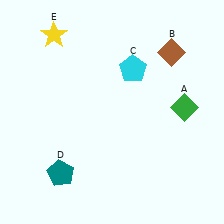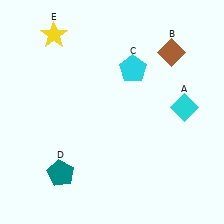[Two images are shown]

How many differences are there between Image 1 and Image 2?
There is 1 difference between the two images.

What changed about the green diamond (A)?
In Image 1, A is green. In Image 2, it changed to cyan.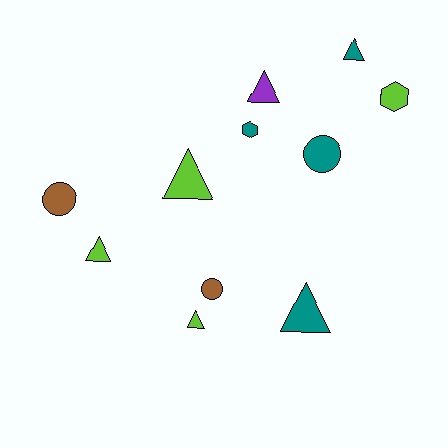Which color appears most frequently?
Teal, with 4 objects.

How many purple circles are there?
There are no purple circles.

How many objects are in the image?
There are 11 objects.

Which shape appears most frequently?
Triangle, with 6 objects.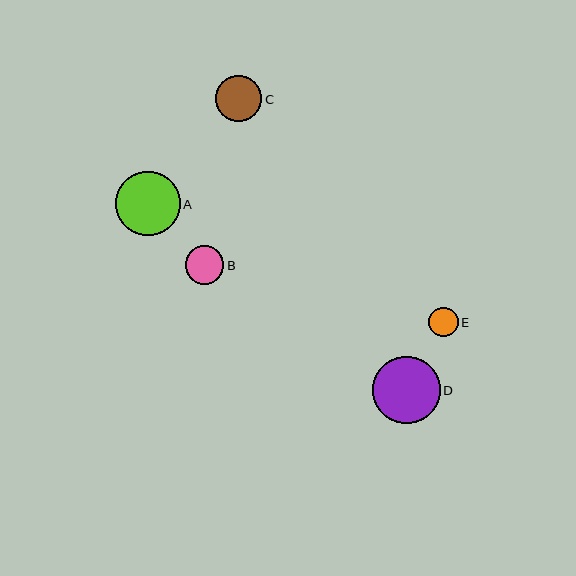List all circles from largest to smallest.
From largest to smallest: D, A, C, B, E.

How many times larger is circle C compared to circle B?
Circle C is approximately 1.2 times the size of circle B.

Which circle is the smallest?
Circle E is the smallest with a size of approximately 29 pixels.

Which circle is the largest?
Circle D is the largest with a size of approximately 67 pixels.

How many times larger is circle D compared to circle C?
Circle D is approximately 1.5 times the size of circle C.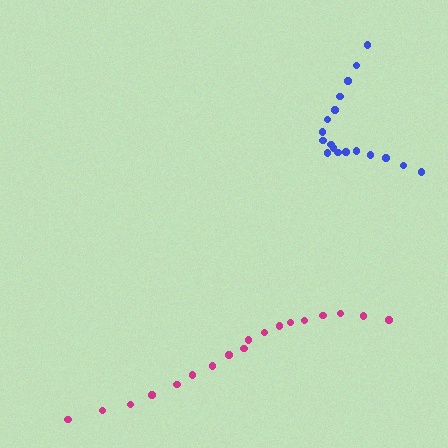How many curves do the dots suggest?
There are 2 distinct paths.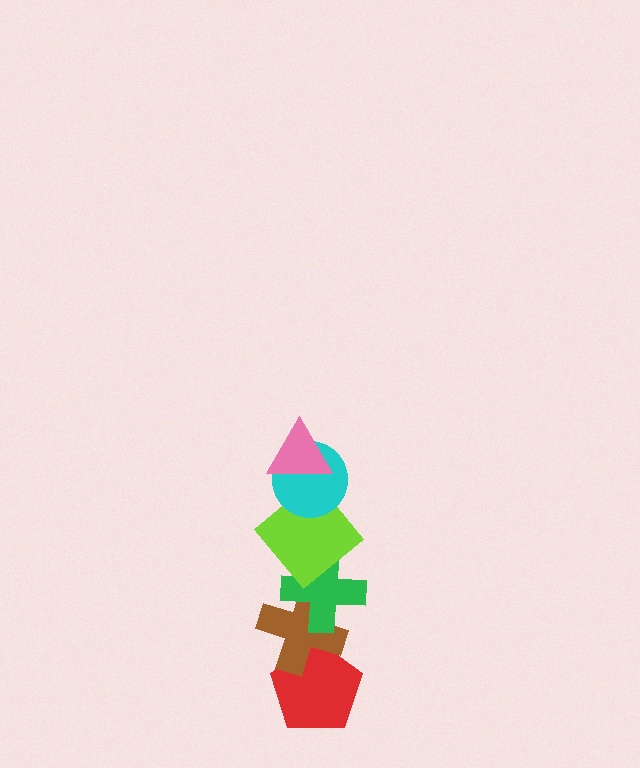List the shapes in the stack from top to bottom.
From top to bottom: the pink triangle, the cyan circle, the lime diamond, the green cross, the brown cross, the red pentagon.